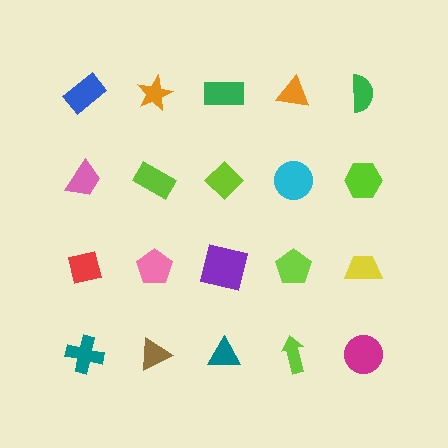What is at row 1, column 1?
A blue rectangle.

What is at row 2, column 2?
A lime rectangle.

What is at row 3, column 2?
A pink pentagon.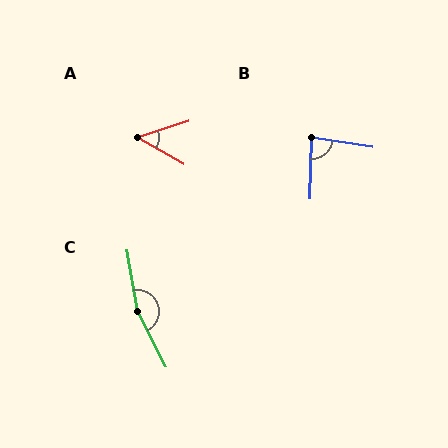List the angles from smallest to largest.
A (47°), B (82°), C (162°).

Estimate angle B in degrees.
Approximately 82 degrees.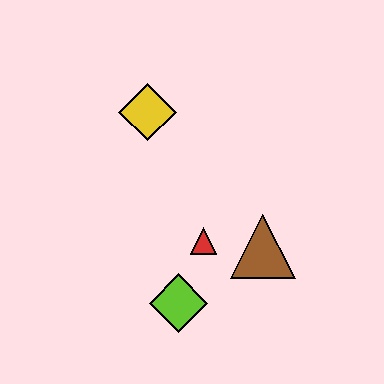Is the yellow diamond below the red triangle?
No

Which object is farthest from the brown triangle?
The yellow diamond is farthest from the brown triangle.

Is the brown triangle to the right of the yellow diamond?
Yes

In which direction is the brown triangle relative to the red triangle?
The brown triangle is to the right of the red triangle.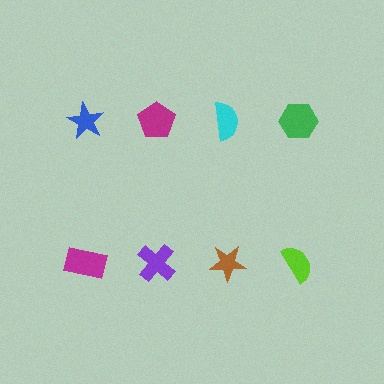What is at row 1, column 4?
A green hexagon.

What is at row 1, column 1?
A blue star.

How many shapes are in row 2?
4 shapes.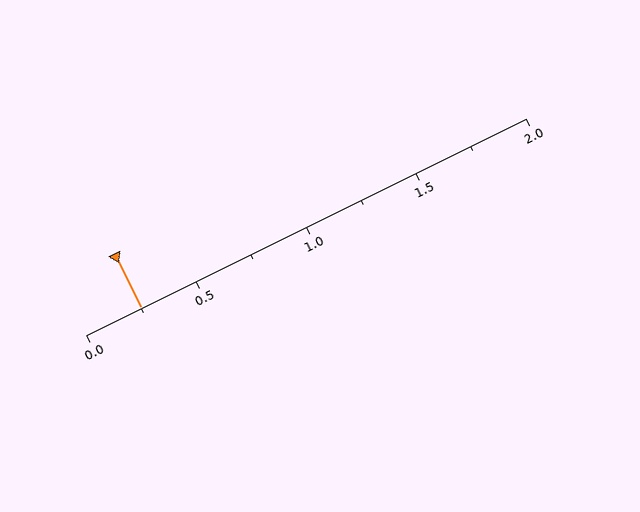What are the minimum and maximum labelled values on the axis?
The axis runs from 0.0 to 2.0.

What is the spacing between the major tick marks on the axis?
The major ticks are spaced 0.5 apart.